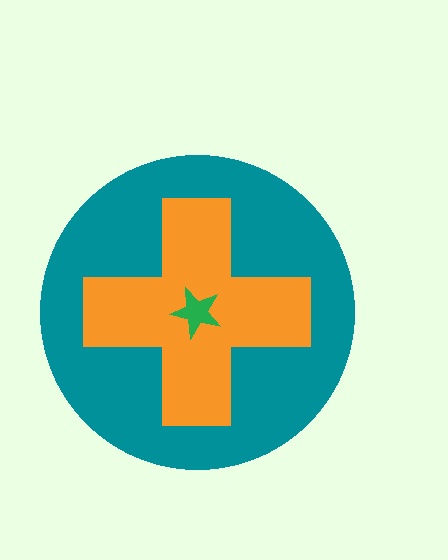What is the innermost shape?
The green star.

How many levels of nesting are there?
3.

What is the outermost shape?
The teal circle.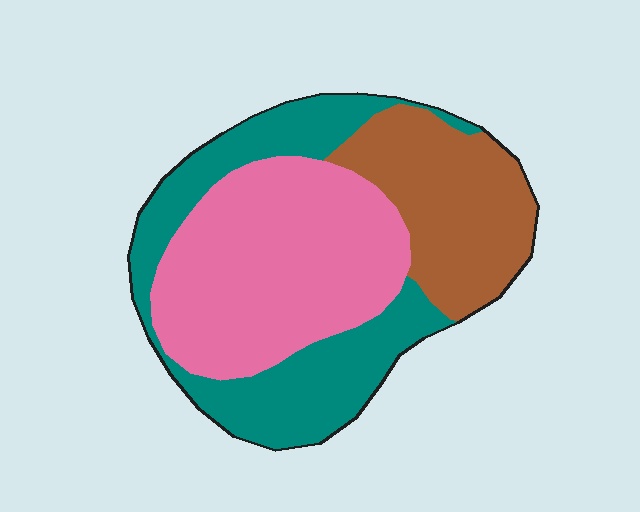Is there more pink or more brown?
Pink.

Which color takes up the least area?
Brown, at roughly 25%.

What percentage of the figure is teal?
Teal takes up about one third (1/3) of the figure.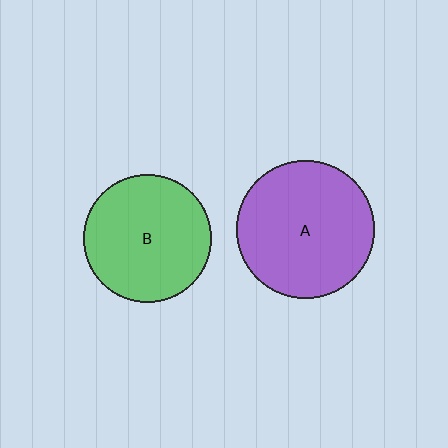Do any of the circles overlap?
No, none of the circles overlap.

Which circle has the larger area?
Circle A (purple).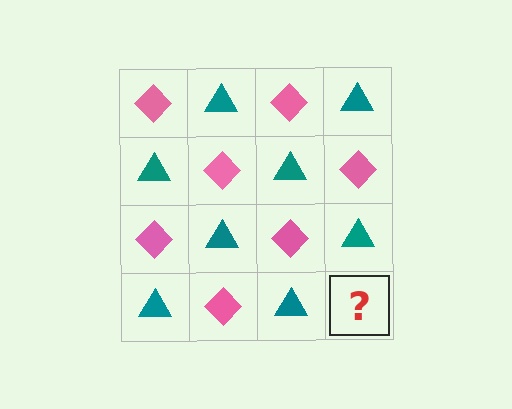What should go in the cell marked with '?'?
The missing cell should contain a pink diamond.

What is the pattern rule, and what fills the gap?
The rule is that it alternates pink diamond and teal triangle in a checkerboard pattern. The gap should be filled with a pink diamond.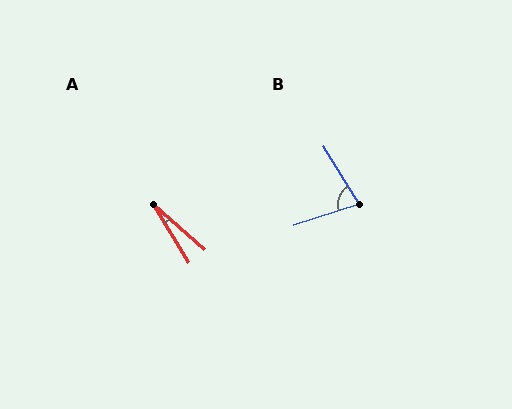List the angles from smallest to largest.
A (17°), B (76°).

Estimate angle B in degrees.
Approximately 76 degrees.